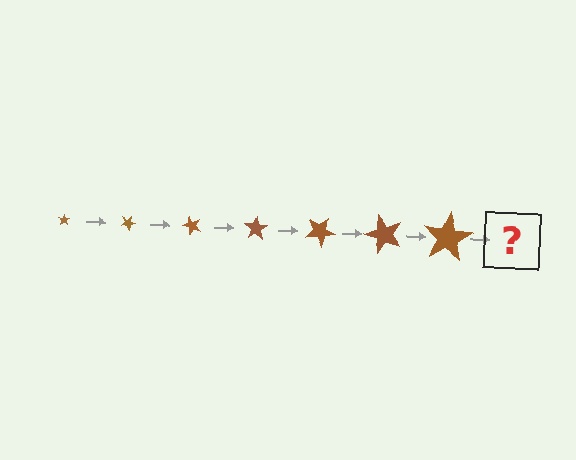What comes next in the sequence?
The next element should be a star, larger than the previous one and rotated 175 degrees from the start.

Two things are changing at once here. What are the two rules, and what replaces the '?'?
The two rules are that the star grows larger each step and it rotates 25 degrees each step. The '?' should be a star, larger than the previous one and rotated 175 degrees from the start.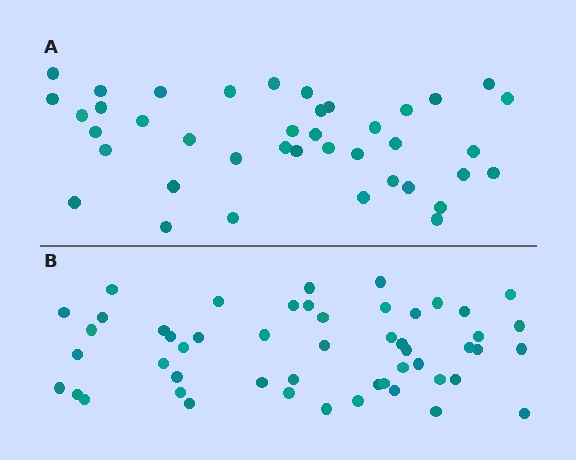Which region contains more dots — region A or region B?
Region B (the bottom region) has more dots.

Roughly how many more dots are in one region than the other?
Region B has roughly 12 or so more dots than region A.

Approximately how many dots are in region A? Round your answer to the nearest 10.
About 40 dots.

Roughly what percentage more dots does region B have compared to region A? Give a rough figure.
About 30% more.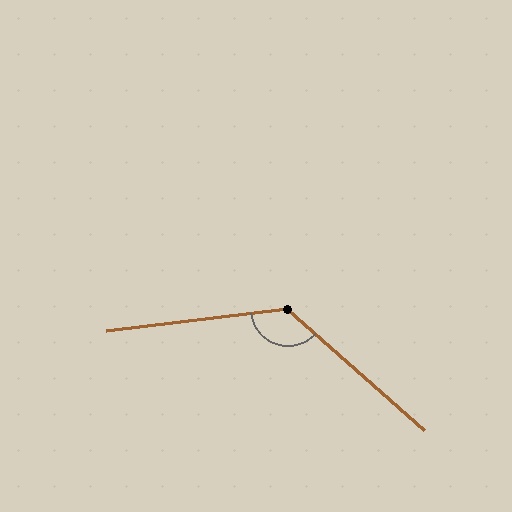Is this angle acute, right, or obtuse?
It is obtuse.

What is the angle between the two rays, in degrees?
Approximately 131 degrees.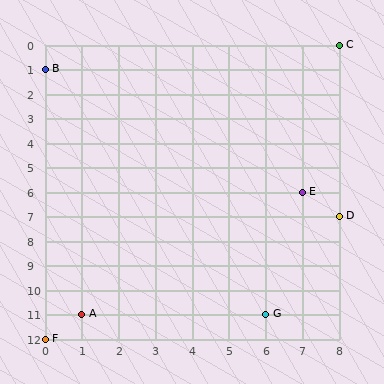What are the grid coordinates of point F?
Point F is at grid coordinates (0, 12).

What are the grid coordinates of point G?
Point G is at grid coordinates (6, 11).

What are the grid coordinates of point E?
Point E is at grid coordinates (7, 6).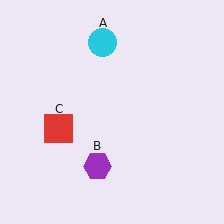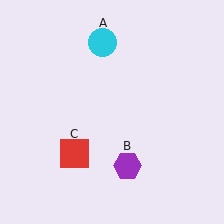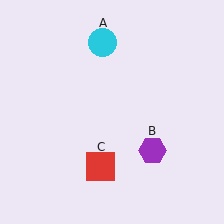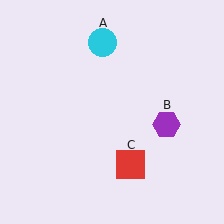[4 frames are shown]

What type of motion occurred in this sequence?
The purple hexagon (object B), red square (object C) rotated counterclockwise around the center of the scene.